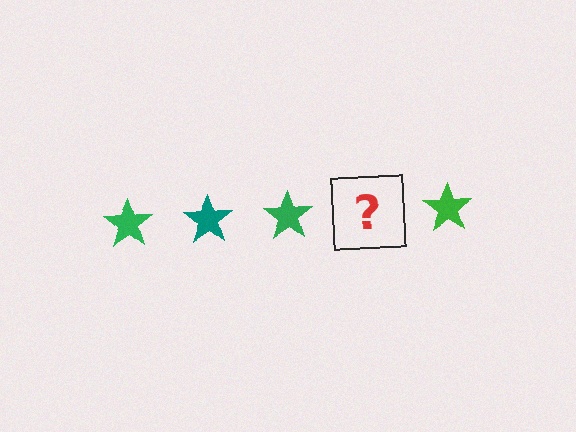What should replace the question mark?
The question mark should be replaced with a teal star.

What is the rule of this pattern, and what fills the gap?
The rule is that the pattern cycles through green, teal stars. The gap should be filled with a teal star.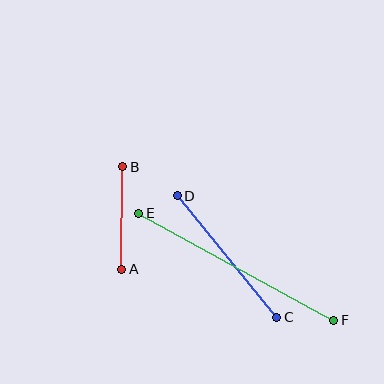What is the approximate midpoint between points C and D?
The midpoint is at approximately (227, 256) pixels.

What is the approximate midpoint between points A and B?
The midpoint is at approximately (122, 218) pixels.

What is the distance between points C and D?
The distance is approximately 157 pixels.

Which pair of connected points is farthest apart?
Points E and F are farthest apart.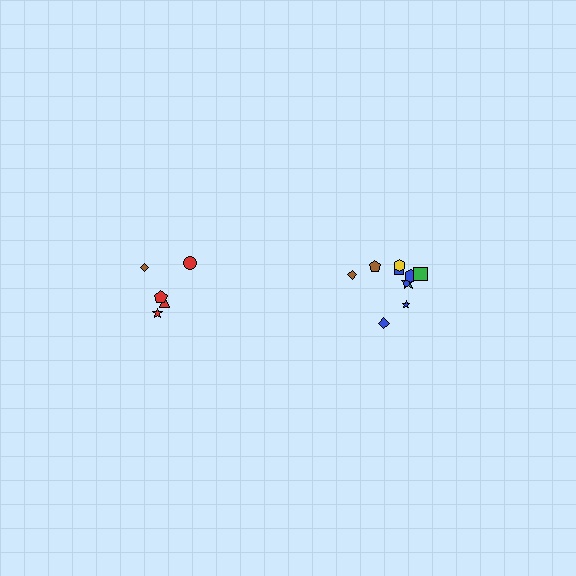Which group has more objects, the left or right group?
The right group.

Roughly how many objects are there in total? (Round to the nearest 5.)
Roughly 15 objects in total.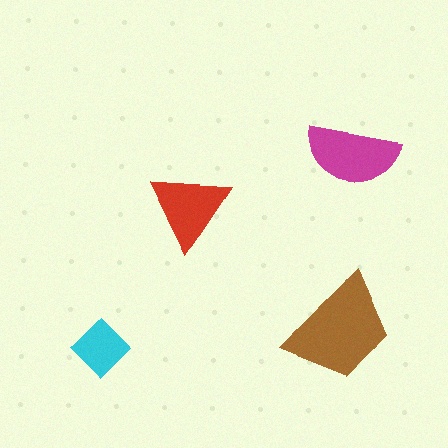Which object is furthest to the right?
The magenta semicircle is rightmost.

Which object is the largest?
The brown trapezoid.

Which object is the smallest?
The cyan diamond.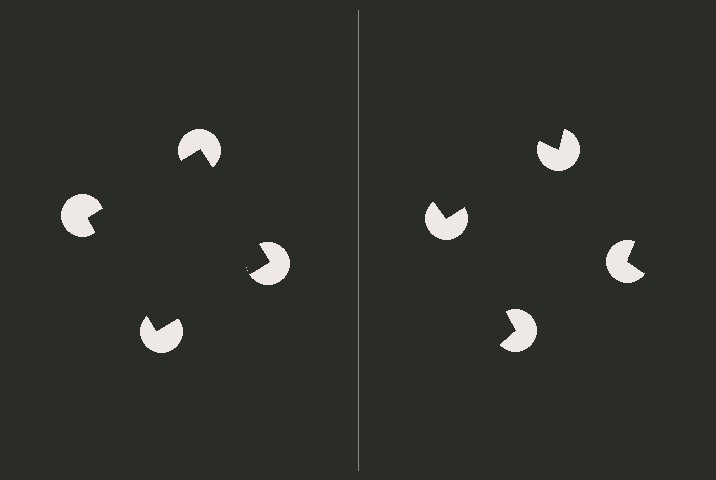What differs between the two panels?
The pac-man discs are positioned identically on both sides; only the wedge orientations differ. On the left they align to a square; on the right they are misaligned.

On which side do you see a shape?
An illusory square appears on the left side. On the right side the wedge cuts are rotated, so no coherent shape forms.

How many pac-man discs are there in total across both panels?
8 — 4 on each side.